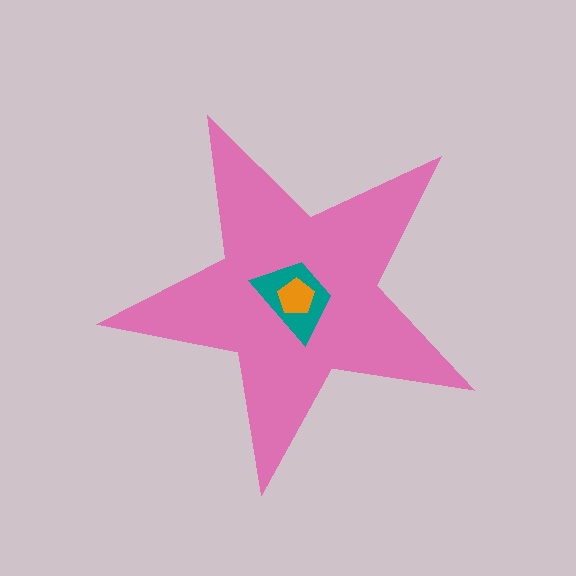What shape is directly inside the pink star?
The teal trapezoid.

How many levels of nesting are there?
3.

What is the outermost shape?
The pink star.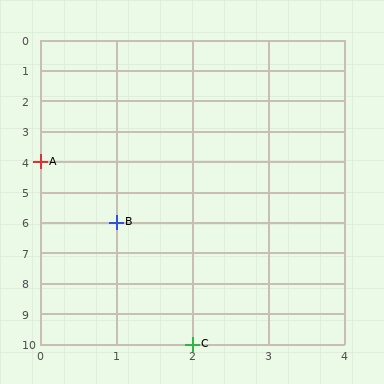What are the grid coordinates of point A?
Point A is at grid coordinates (0, 4).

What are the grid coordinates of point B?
Point B is at grid coordinates (1, 6).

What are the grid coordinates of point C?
Point C is at grid coordinates (2, 10).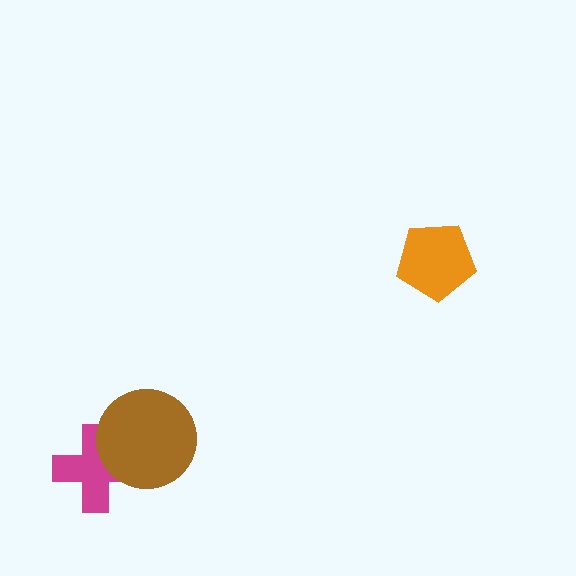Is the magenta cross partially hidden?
Yes, it is partially covered by another shape.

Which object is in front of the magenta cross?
The brown circle is in front of the magenta cross.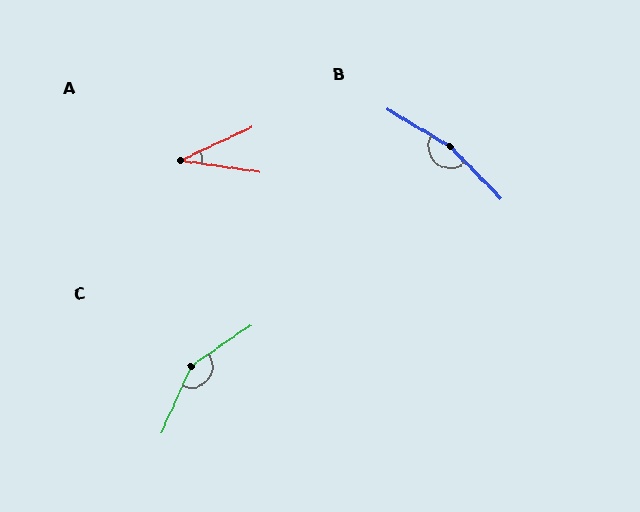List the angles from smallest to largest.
A (33°), C (149°), B (165°).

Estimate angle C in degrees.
Approximately 149 degrees.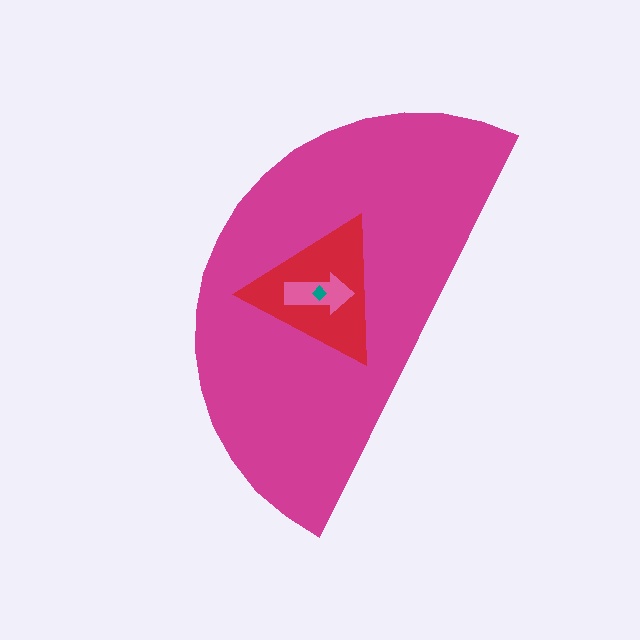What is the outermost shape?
The magenta semicircle.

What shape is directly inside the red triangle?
The pink arrow.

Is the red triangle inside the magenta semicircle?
Yes.